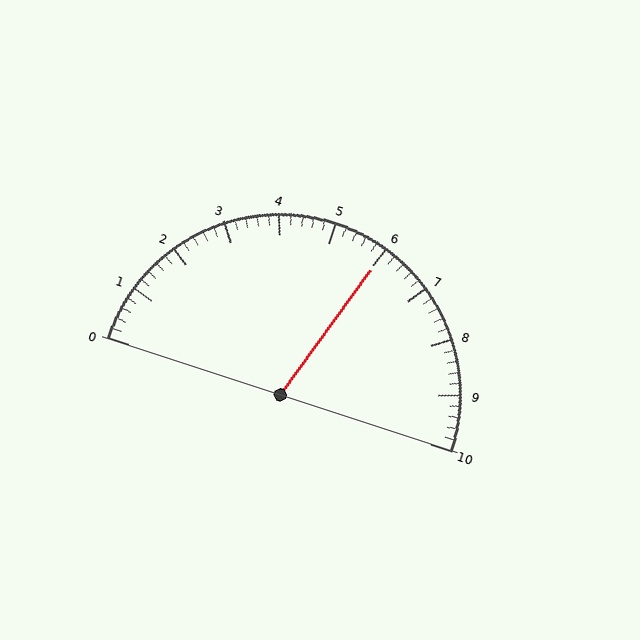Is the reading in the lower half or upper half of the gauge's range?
The reading is in the upper half of the range (0 to 10).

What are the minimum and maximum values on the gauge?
The gauge ranges from 0 to 10.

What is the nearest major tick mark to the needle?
The nearest major tick mark is 6.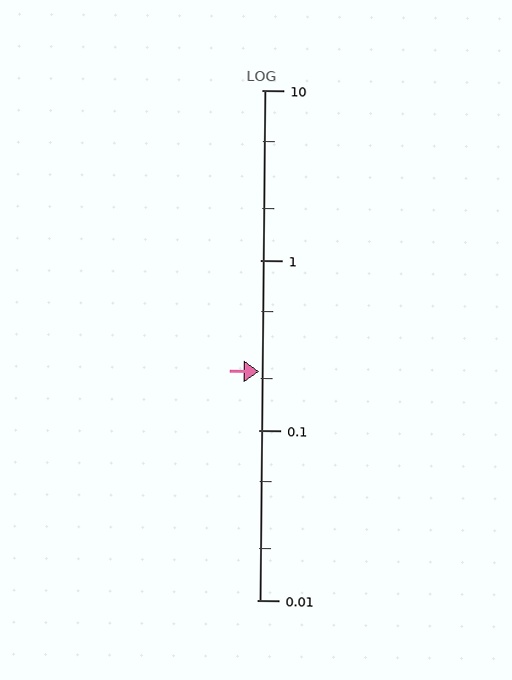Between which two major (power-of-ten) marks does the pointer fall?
The pointer is between 0.1 and 1.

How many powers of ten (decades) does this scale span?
The scale spans 3 decades, from 0.01 to 10.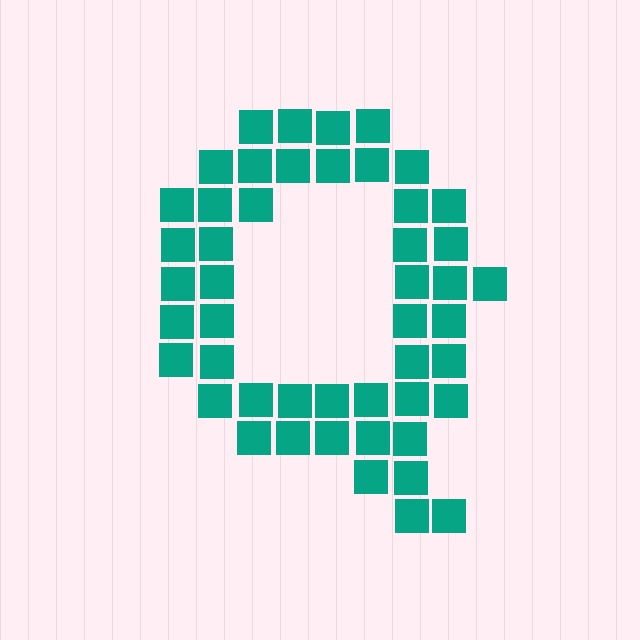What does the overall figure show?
The overall figure shows the letter Q.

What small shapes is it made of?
It is made of small squares.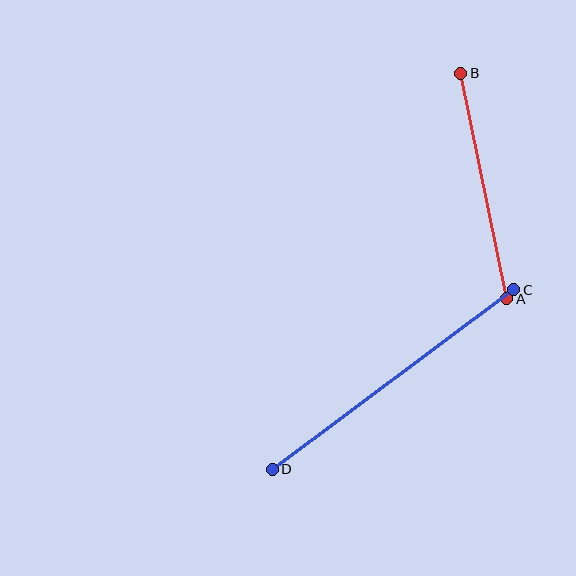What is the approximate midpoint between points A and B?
The midpoint is at approximately (484, 186) pixels.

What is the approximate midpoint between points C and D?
The midpoint is at approximately (393, 379) pixels.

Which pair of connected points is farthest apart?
Points C and D are farthest apart.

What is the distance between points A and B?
The distance is approximately 230 pixels.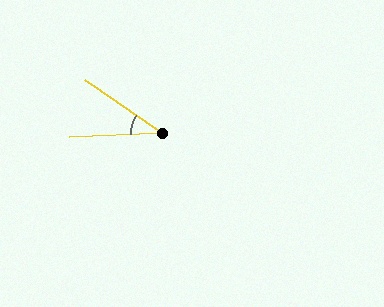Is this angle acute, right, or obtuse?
It is acute.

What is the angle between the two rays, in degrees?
Approximately 37 degrees.